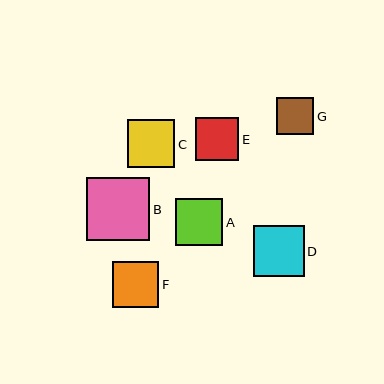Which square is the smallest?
Square G is the smallest with a size of approximately 37 pixels.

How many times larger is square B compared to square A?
Square B is approximately 1.3 times the size of square A.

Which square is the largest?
Square B is the largest with a size of approximately 63 pixels.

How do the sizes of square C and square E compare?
Square C and square E are approximately the same size.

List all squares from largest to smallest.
From largest to smallest: B, D, C, A, F, E, G.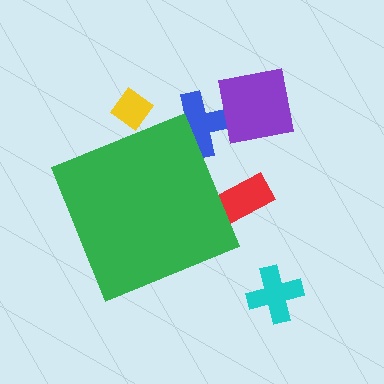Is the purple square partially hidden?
No, the purple square is fully visible.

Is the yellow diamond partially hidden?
Yes, the yellow diamond is partially hidden behind the green diamond.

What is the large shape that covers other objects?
A green diamond.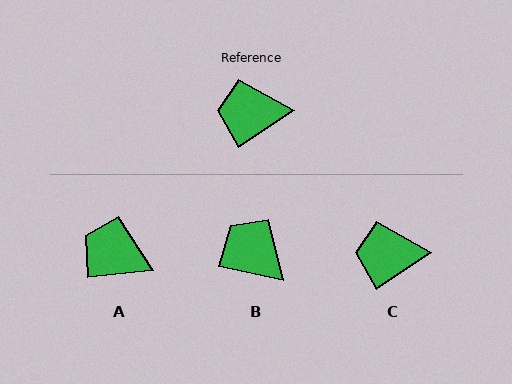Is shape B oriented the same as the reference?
No, it is off by about 47 degrees.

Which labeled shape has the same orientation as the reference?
C.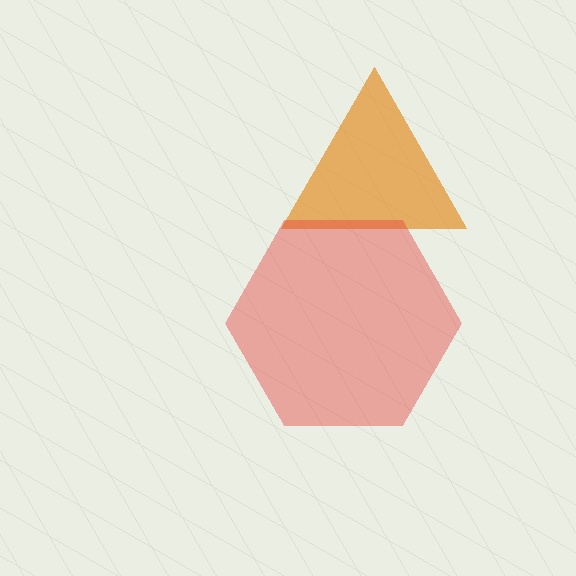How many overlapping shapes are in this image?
There are 2 overlapping shapes in the image.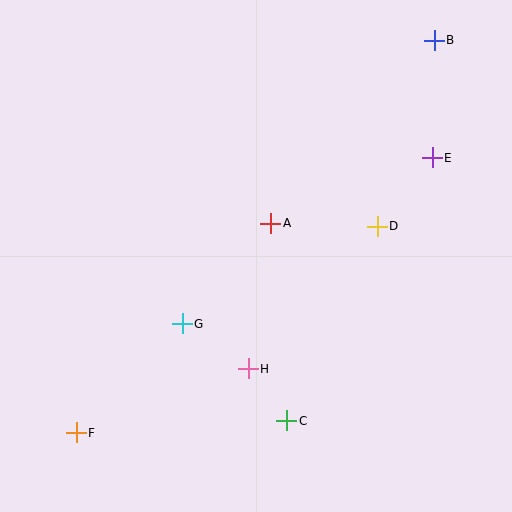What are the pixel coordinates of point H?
Point H is at (248, 369).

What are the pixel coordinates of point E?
Point E is at (432, 158).